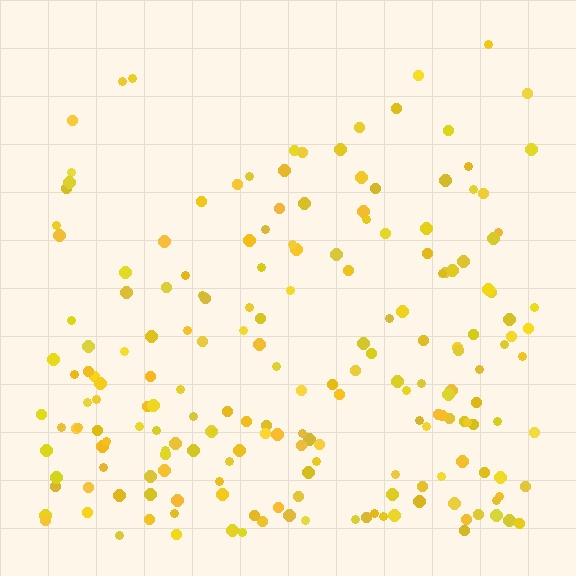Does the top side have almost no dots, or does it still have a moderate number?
Still a moderate number, just noticeably fewer than the bottom.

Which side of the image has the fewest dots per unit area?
The top.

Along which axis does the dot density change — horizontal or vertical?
Vertical.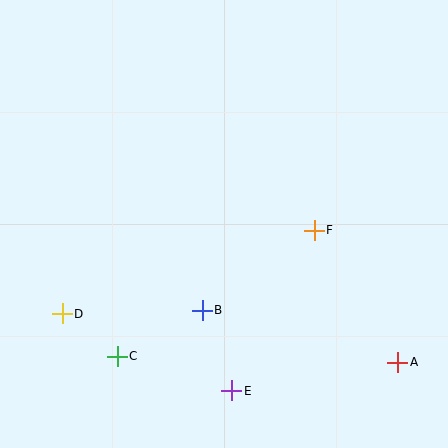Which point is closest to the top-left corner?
Point D is closest to the top-left corner.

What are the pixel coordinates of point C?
Point C is at (117, 356).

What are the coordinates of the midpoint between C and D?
The midpoint between C and D is at (90, 335).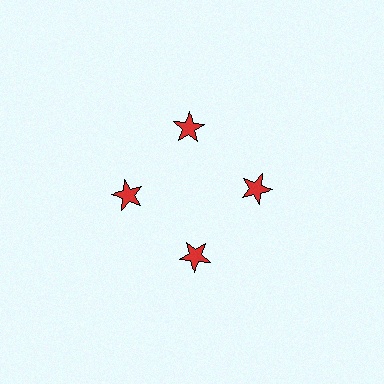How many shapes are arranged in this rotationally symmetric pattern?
There are 4 shapes, arranged in 4 groups of 1.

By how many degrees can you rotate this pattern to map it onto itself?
The pattern maps onto itself every 90 degrees of rotation.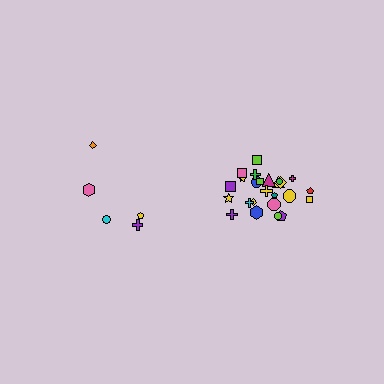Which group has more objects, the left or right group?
The right group.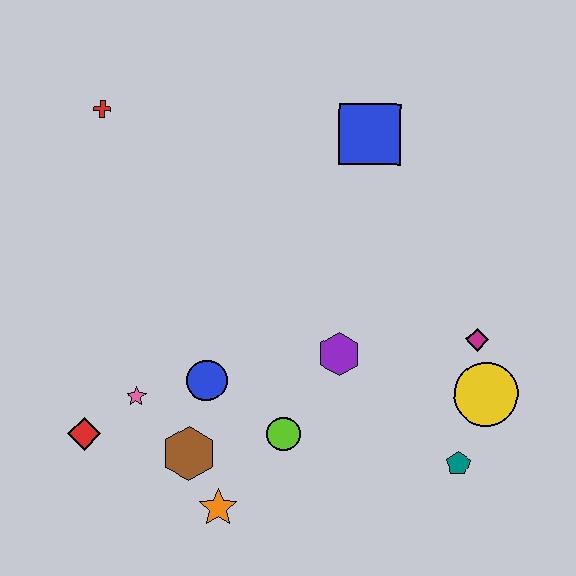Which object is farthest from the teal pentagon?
The red cross is farthest from the teal pentagon.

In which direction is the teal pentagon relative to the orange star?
The teal pentagon is to the right of the orange star.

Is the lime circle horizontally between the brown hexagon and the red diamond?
No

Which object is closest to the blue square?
The purple hexagon is closest to the blue square.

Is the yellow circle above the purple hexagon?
No